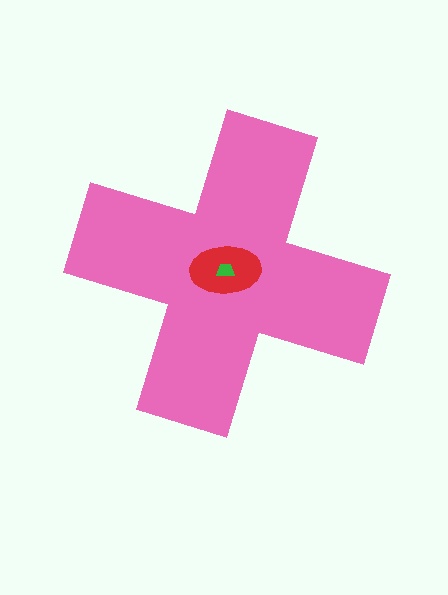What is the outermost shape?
The pink cross.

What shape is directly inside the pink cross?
The red ellipse.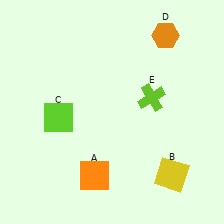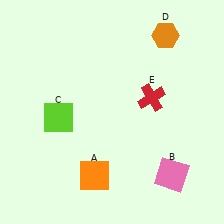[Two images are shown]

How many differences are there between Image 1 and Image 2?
There are 2 differences between the two images.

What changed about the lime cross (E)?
In Image 1, E is lime. In Image 2, it changed to red.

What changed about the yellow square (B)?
In Image 1, B is yellow. In Image 2, it changed to pink.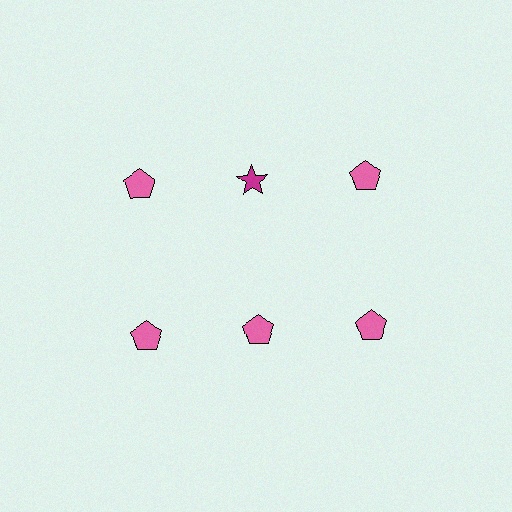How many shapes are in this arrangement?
There are 6 shapes arranged in a grid pattern.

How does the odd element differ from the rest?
It differs in both color (magenta instead of pink) and shape (star instead of pentagon).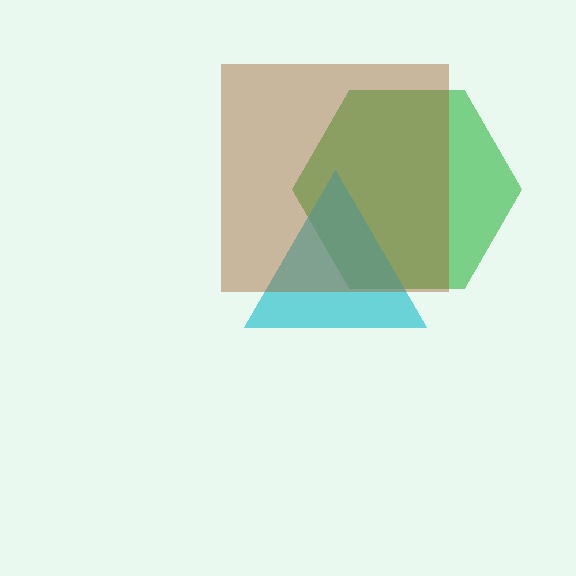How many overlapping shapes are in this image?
There are 3 overlapping shapes in the image.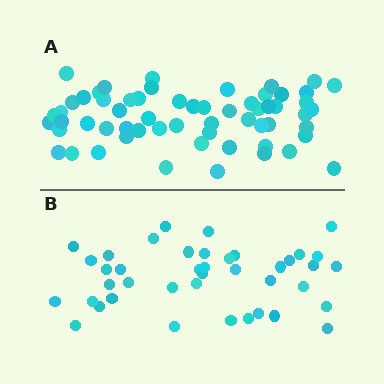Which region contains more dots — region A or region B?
Region A (the top region) has more dots.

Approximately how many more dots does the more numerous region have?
Region A has approximately 20 more dots than region B.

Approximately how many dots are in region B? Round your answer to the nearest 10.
About 40 dots. (The exact count is 41, which rounds to 40.)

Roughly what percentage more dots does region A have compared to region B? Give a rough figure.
About 45% more.